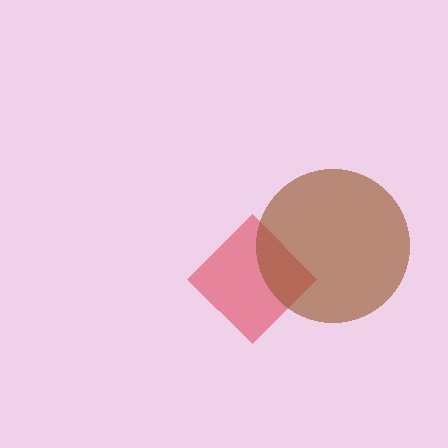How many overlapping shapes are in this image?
There are 2 overlapping shapes in the image.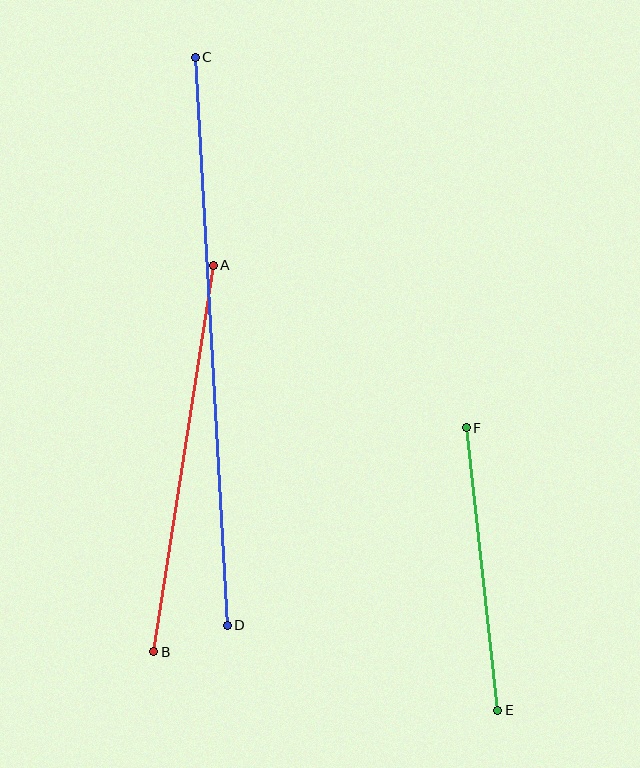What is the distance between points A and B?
The distance is approximately 391 pixels.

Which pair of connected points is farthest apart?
Points C and D are farthest apart.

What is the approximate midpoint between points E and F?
The midpoint is at approximately (482, 569) pixels.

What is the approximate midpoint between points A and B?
The midpoint is at approximately (183, 459) pixels.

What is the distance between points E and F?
The distance is approximately 284 pixels.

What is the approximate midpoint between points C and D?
The midpoint is at approximately (211, 341) pixels.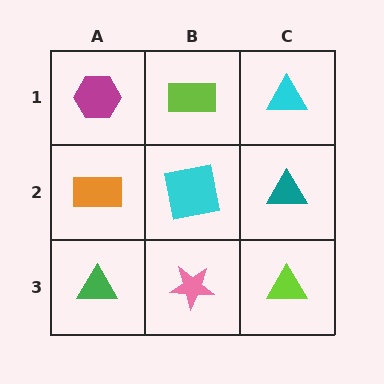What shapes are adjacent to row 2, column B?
A lime rectangle (row 1, column B), a pink star (row 3, column B), an orange rectangle (row 2, column A), a teal triangle (row 2, column C).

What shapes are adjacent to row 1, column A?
An orange rectangle (row 2, column A), a lime rectangle (row 1, column B).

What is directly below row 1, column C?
A teal triangle.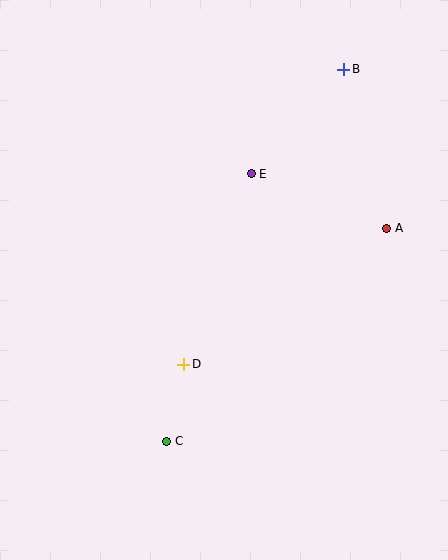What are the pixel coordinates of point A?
Point A is at (387, 228).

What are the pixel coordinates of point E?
Point E is at (251, 174).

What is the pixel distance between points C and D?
The distance between C and D is 79 pixels.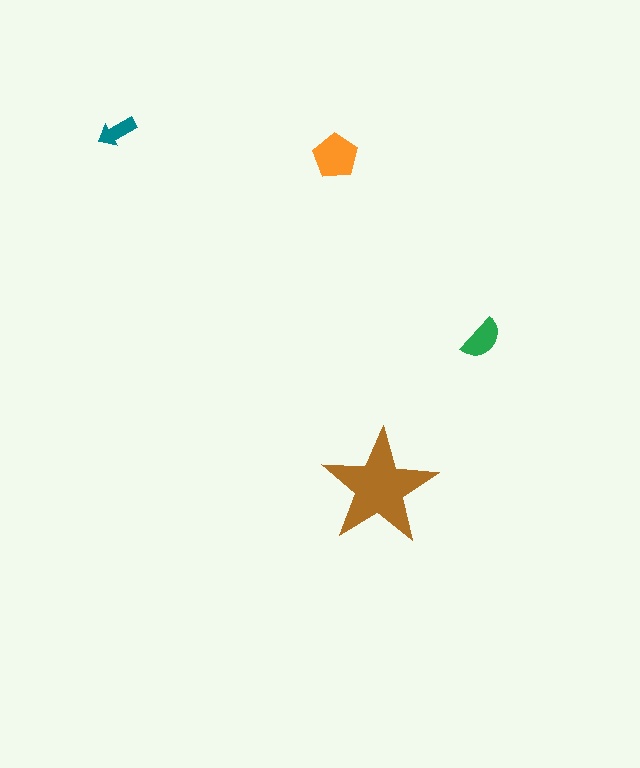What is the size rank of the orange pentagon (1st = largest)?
2nd.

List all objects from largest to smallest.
The brown star, the orange pentagon, the green semicircle, the teal arrow.